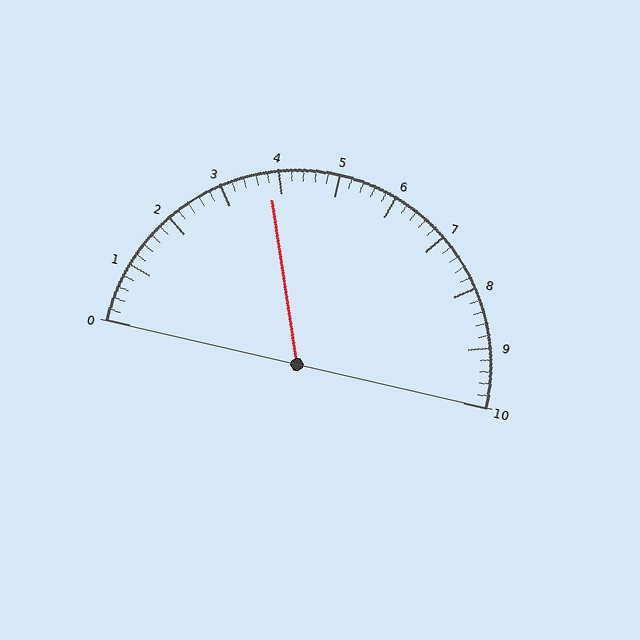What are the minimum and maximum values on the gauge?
The gauge ranges from 0 to 10.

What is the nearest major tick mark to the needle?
The nearest major tick mark is 4.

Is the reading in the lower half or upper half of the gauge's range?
The reading is in the lower half of the range (0 to 10).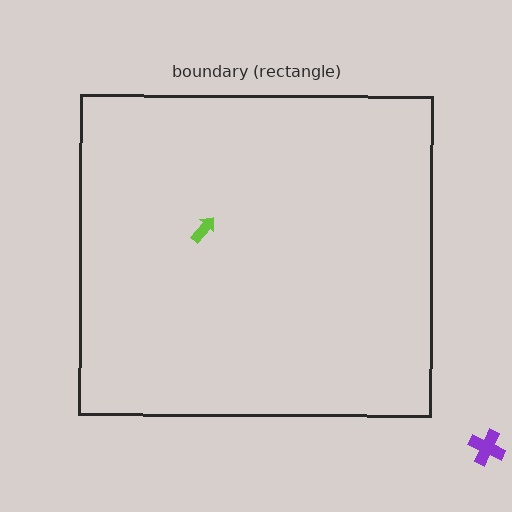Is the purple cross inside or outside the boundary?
Outside.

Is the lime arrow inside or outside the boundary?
Inside.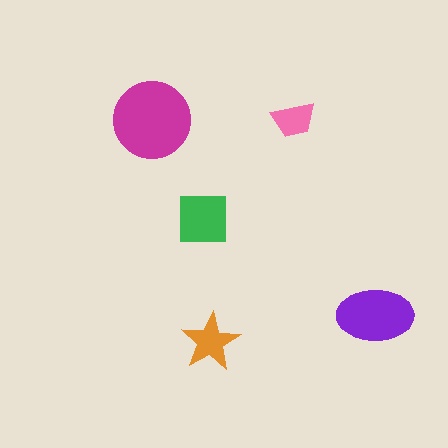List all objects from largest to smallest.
The magenta circle, the purple ellipse, the green square, the orange star, the pink trapezoid.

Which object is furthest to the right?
The purple ellipse is rightmost.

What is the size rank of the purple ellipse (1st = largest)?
2nd.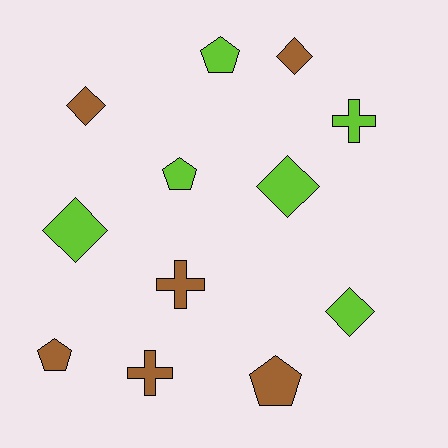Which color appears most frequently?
Brown, with 6 objects.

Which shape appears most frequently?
Diamond, with 5 objects.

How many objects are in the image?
There are 12 objects.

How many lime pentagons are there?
There are 2 lime pentagons.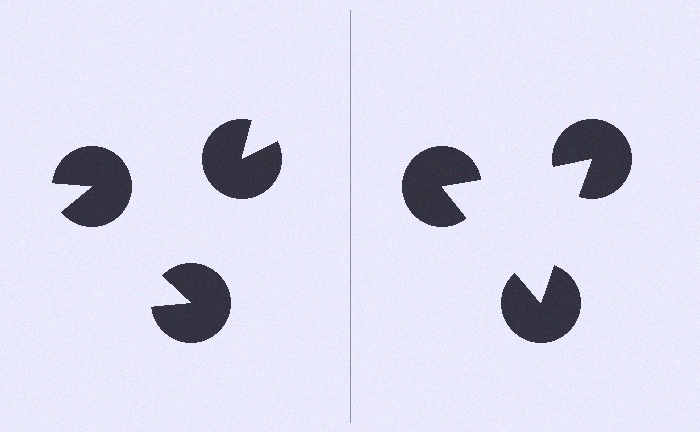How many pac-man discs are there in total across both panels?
6 — 3 on each side.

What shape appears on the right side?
An illusory triangle.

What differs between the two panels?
The pac-man discs are positioned identically on both sides; only the wedge orientations differ. On the right they align to a triangle; on the left they are misaligned.